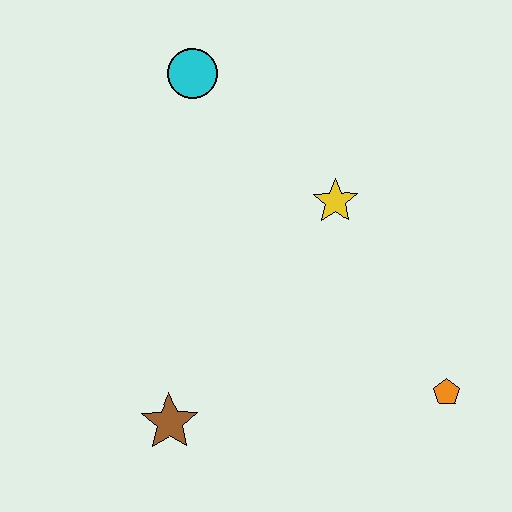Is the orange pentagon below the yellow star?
Yes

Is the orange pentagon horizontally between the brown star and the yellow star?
No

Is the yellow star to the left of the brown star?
No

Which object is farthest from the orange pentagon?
The cyan circle is farthest from the orange pentagon.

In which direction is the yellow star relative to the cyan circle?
The yellow star is to the right of the cyan circle.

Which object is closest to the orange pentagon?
The yellow star is closest to the orange pentagon.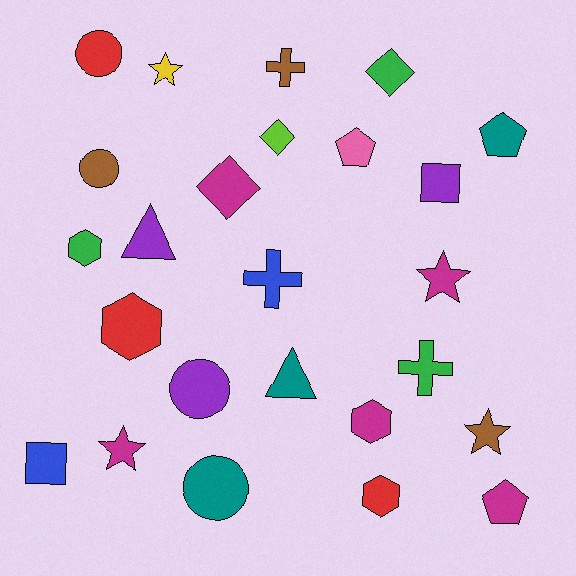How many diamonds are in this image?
There are 3 diamonds.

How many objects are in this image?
There are 25 objects.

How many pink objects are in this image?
There is 1 pink object.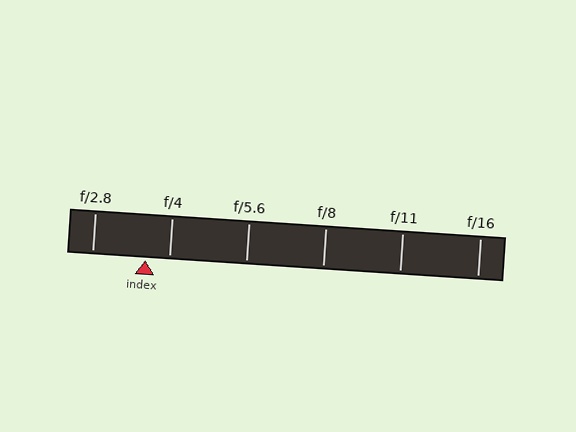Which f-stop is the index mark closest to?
The index mark is closest to f/4.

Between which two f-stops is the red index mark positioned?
The index mark is between f/2.8 and f/4.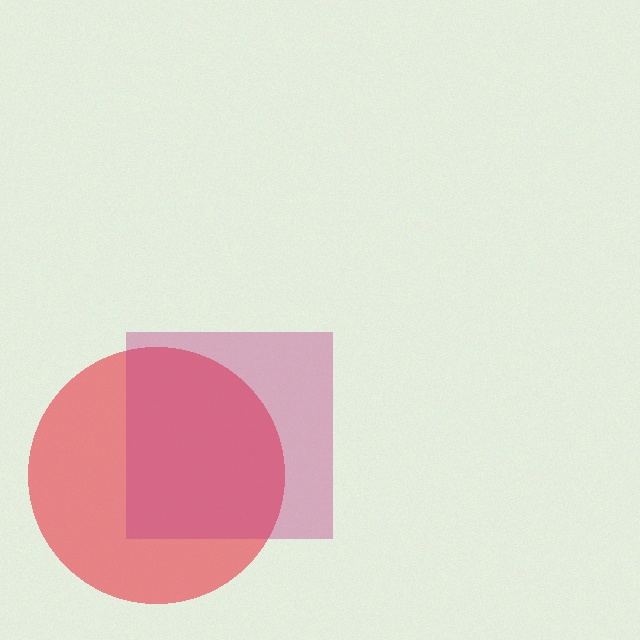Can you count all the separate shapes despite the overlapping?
Yes, there are 2 separate shapes.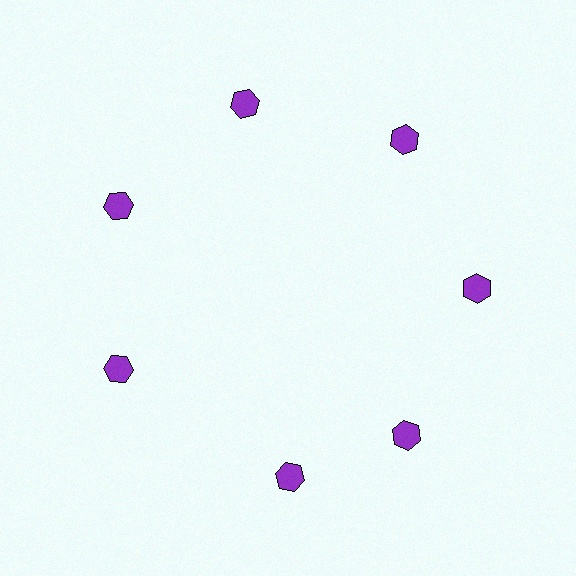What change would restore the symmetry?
The symmetry would be restored by rotating it back into even spacing with its neighbors so that all 7 hexagons sit at equal angles and equal distance from the center.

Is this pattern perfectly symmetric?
No. The 7 purple hexagons are arranged in a ring, but one element near the 6 o'clock position is rotated out of alignment along the ring, breaking the 7-fold rotational symmetry.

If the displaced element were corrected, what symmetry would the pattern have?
It would have 7-fold rotational symmetry — the pattern would map onto itself every 51 degrees.